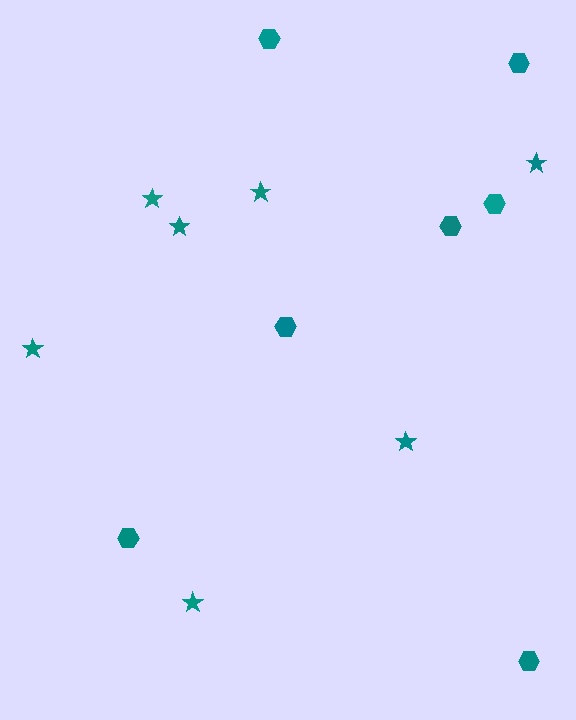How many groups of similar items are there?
There are 2 groups: one group of stars (7) and one group of hexagons (7).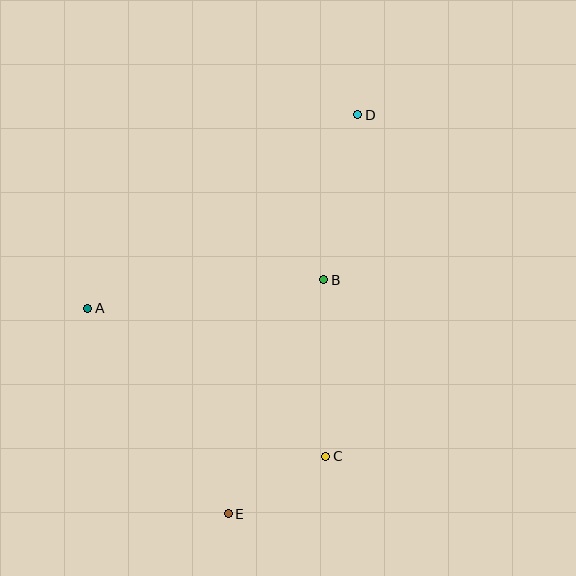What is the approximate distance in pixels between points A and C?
The distance between A and C is approximately 280 pixels.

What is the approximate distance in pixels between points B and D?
The distance between B and D is approximately 168 pixels.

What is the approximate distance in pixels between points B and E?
The distance between B and E is approximately 253 pixels.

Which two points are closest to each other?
Points C and E are closest to each other.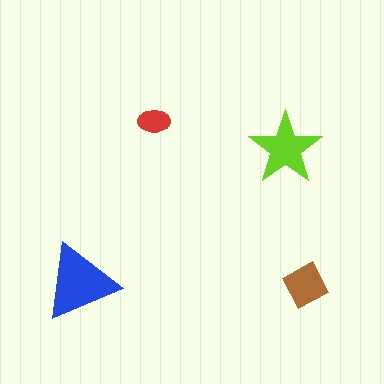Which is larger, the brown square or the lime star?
The lime star.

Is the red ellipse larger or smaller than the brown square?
Smaller.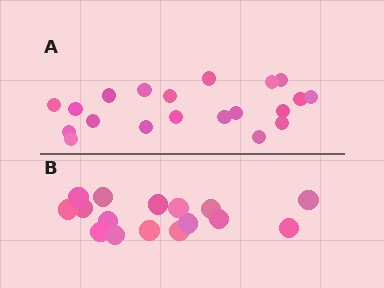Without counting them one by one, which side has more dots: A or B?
Region A (the top region) has more dots.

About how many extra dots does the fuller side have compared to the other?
Region A has about 4 more dots than region B.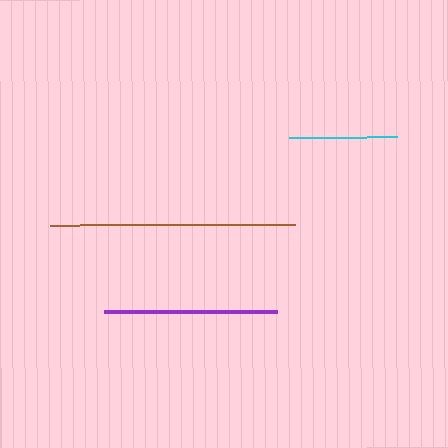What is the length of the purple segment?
The purple segment is approximately 173 pixels long.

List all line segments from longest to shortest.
From longest to shortest: brown, purple, cyan.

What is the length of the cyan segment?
The cyan segment is approximately 108 pixels long.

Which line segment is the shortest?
The cyan line is the shortest at approximately 108 pixels.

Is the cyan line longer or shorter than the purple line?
The purple line is longer than the cyan line.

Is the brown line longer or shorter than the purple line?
The brown line is longer than the purple line.